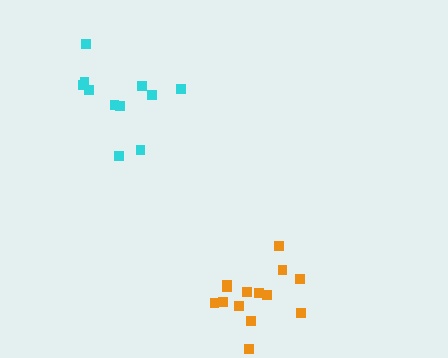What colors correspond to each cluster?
The clusters are colored: cyan, orange.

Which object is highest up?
The cyan cluster is topmost.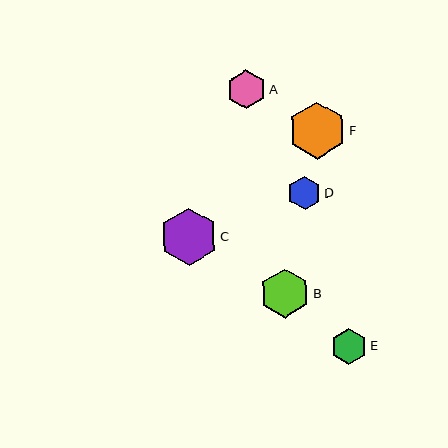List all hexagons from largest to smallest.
From largest to smallest: F, C, B, A, E, D.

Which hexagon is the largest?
Hexagon F is the largest with a size of approximately 57 pixels.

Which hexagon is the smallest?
Hexagon D is the smallest with a size of approximately 33 pixels.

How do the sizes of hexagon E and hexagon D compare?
Hexagon E and hexagon D are approximately the same size.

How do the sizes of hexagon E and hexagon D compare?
Hexagon E and hexagon D are approximately the same size.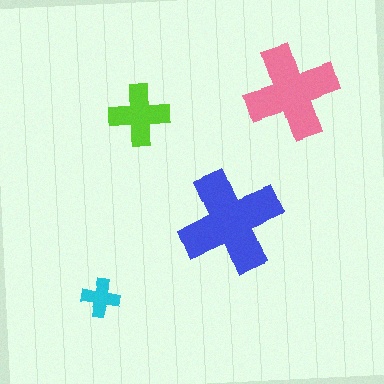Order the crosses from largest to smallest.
the blue one, the pink one, the lime one, the cyan one.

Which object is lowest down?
The cyan cross is bottommost.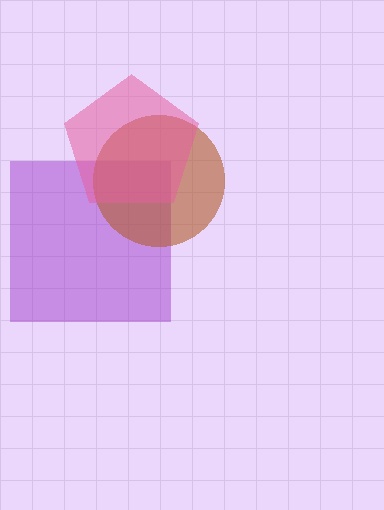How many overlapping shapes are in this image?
There are 3 overlapping shapes in the image.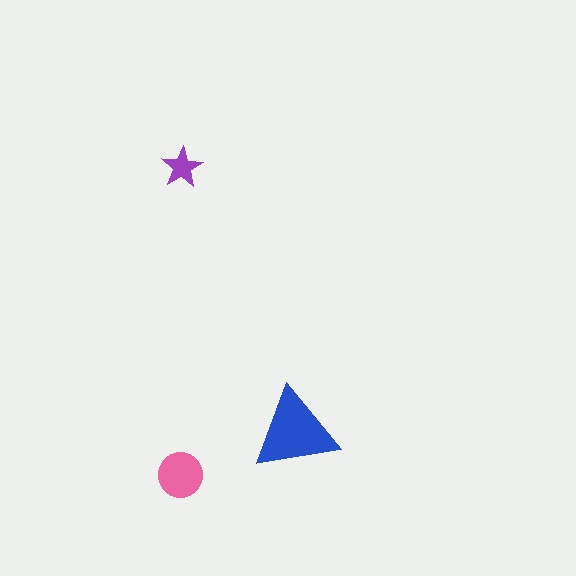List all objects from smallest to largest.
The purple star, the pink circle, the blue triangle.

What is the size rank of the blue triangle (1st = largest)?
1st.